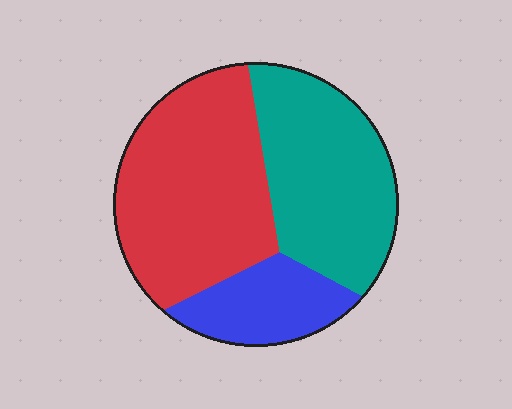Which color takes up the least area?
Blue, at roughly 15%.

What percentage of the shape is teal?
Teal covers roughly 35% of the shape.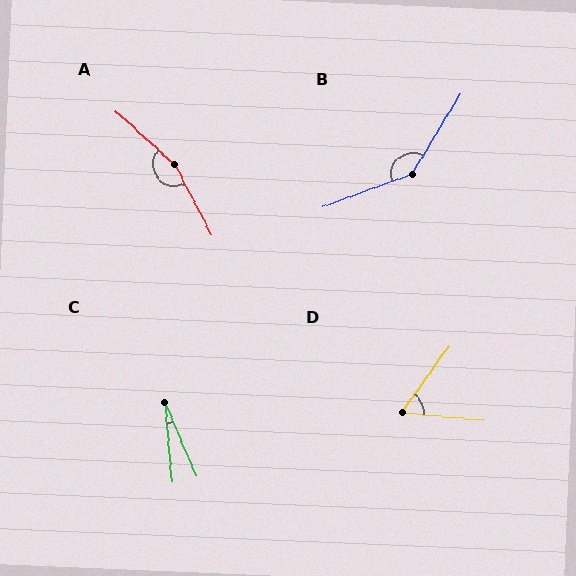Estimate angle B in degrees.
Approximately 142 degrees.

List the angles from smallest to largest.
C (17°), D (60°), B (142°), A (160°).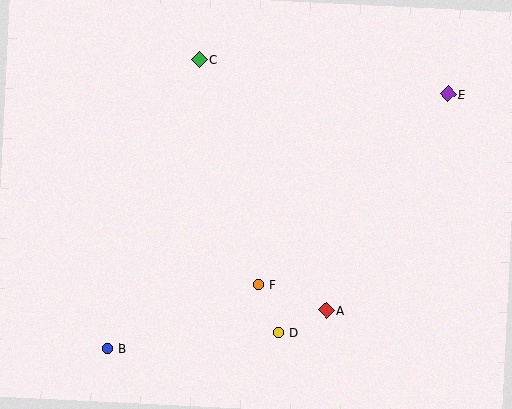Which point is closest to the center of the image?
Point F at (259, 284) is closest to the center.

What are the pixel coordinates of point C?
Point C is at (199, 59).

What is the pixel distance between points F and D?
The distance between F and D is 52 pixels.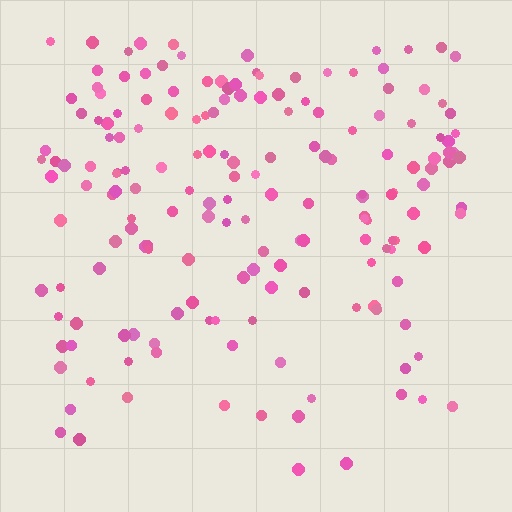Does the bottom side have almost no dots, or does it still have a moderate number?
Still a moderate number, just noticeably fewer than the top.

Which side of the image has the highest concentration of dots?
The top.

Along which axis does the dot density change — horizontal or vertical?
Vertical.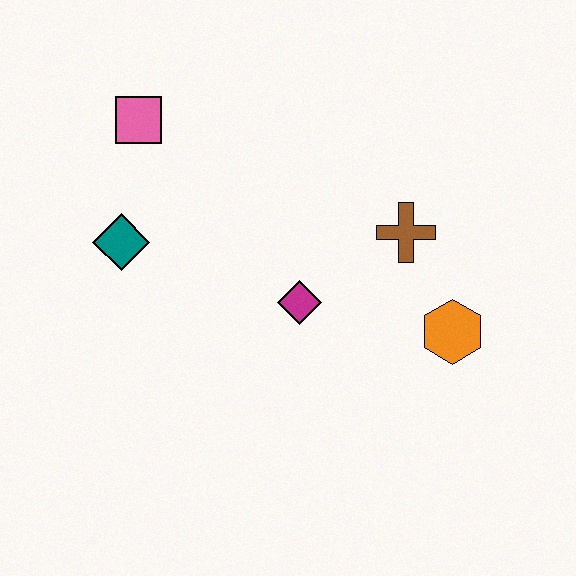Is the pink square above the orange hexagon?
Yes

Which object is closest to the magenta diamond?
The brown cross is closest to the magenta diamond.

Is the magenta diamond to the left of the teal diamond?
No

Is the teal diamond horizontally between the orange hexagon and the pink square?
No